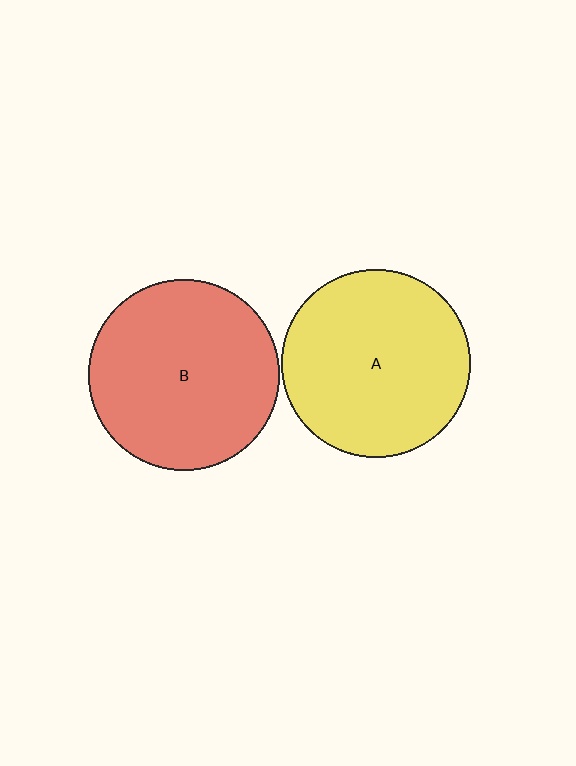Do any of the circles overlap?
No, none of the circles overlap.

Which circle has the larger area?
Circle B (red).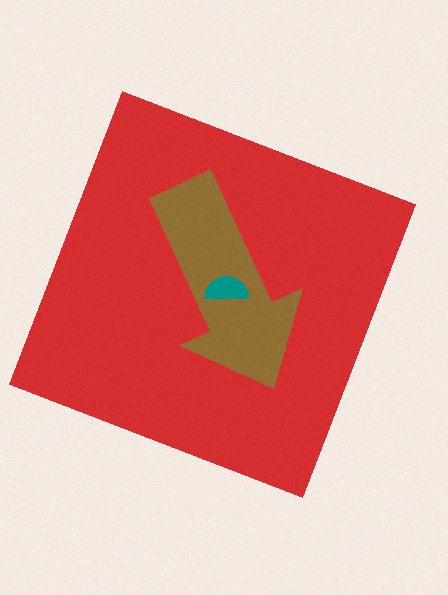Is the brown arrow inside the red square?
Yes.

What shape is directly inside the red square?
The brown arrow.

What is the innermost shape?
The teal semicircle.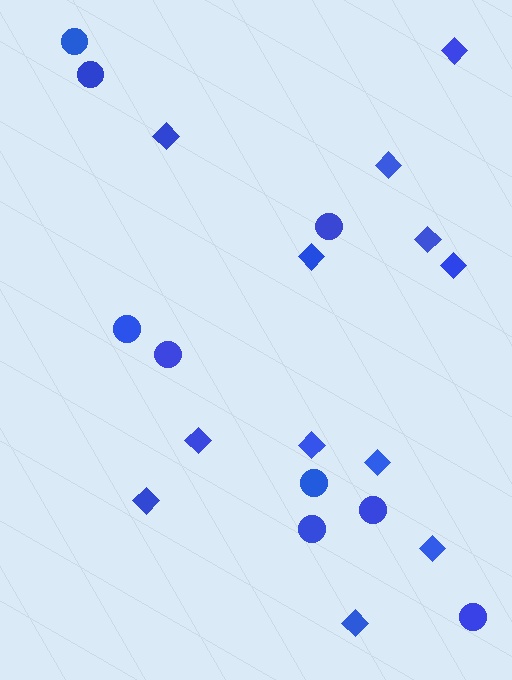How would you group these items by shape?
There are 2 groups: one group of diamonds (12) and one group of circles (9).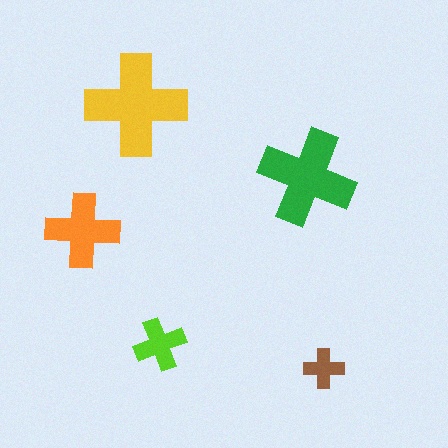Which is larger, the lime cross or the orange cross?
The orange one.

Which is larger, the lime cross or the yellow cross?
The yellow one.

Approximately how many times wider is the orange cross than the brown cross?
About 2 times wider.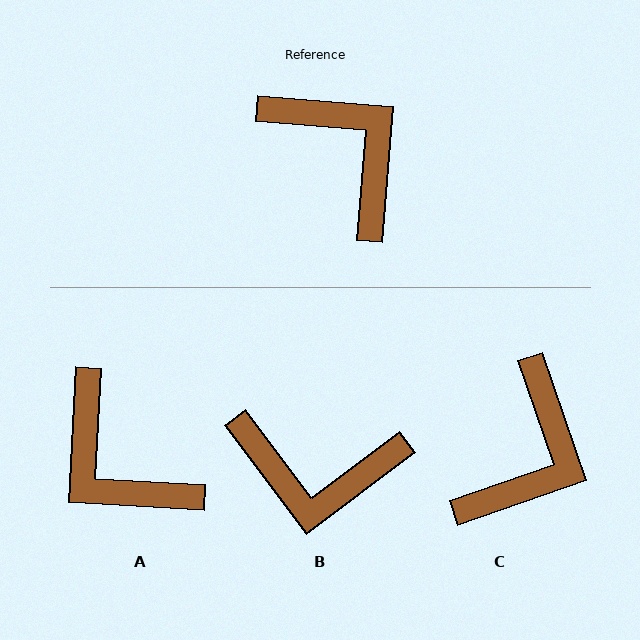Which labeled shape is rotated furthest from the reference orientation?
A, about 179 degrees away.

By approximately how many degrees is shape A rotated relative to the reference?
Approximately 179 degrees clockwise.